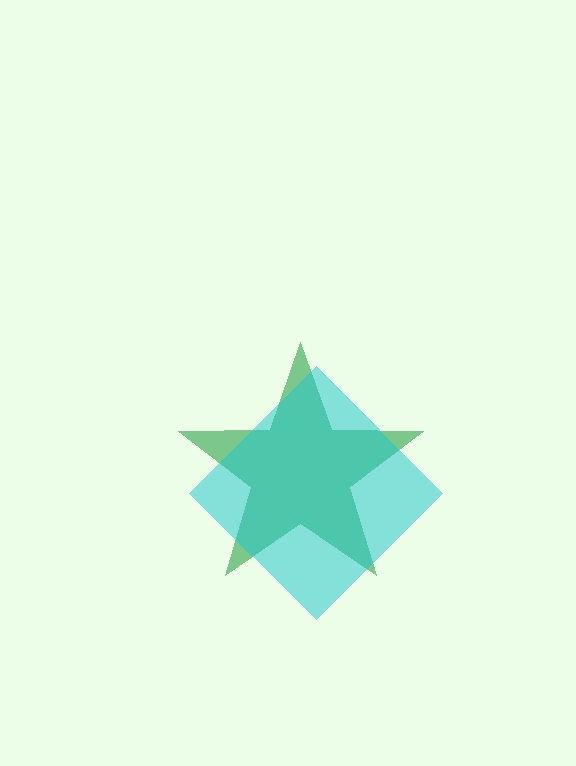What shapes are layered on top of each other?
The layered shapes are: a green star, a cyan diamond.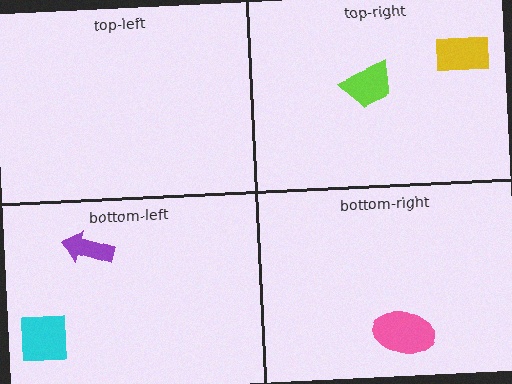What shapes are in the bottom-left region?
The purple arrow, the cyan square.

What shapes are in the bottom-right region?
The pink ellipse.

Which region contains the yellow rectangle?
The top-right region.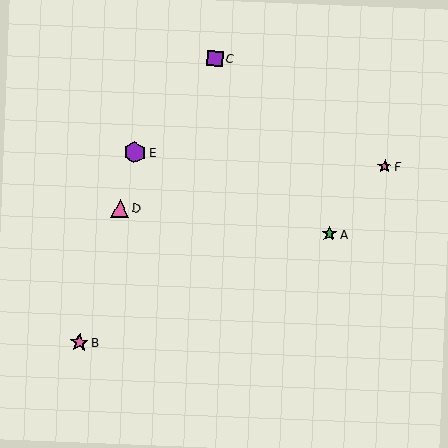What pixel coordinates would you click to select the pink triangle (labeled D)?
Click at (120, 208) to select the pink triangle D.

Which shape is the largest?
The purple hexagon (labeled E) is the largest.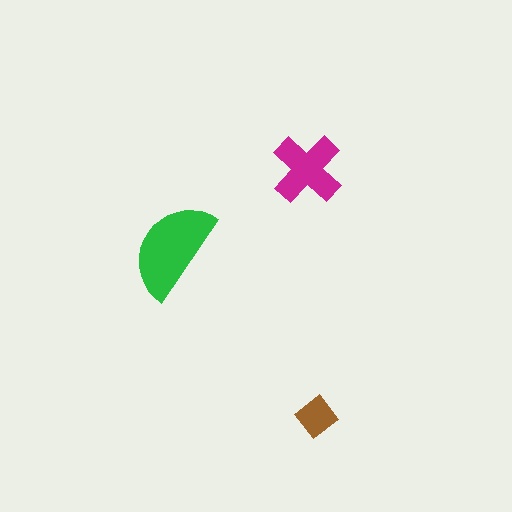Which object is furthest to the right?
The brown diamond is rightmost.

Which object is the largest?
The green semicircle.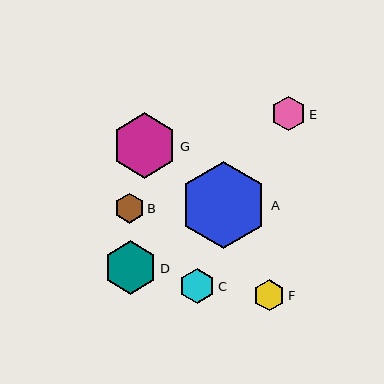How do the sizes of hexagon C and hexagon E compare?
Hexagon C and hexagon E are approximately the same size.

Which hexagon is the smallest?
Hexagon B is the smallest with a size of approximately 30 pixels.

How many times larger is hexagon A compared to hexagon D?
Hexagon A is approximately 1.6 times the size of hexagon D.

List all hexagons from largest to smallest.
From largest to smallest: A, G, D, C, E, F, B.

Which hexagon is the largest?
Hexagon A is the largest with a size of approximately 88 pixels.